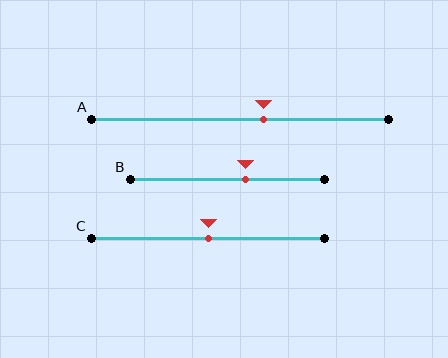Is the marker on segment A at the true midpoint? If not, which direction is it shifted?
No, the marker on segment A is shifted to the right by about 8% of the segment length.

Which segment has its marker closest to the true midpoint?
Segment C has its marker closest to the true midpoint.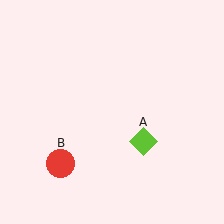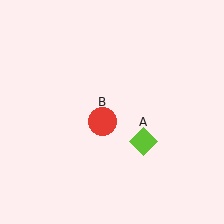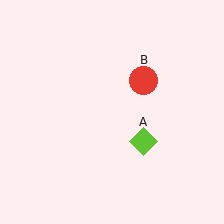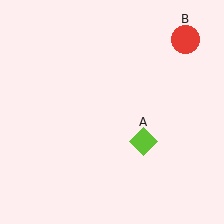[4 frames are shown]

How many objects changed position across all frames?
1 object changed position: red circle (object B).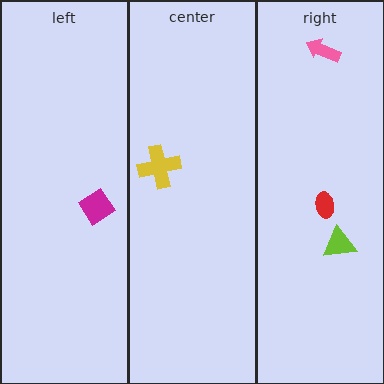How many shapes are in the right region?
3.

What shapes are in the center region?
The yellow cross.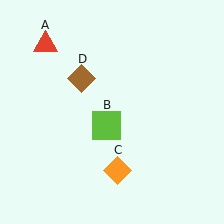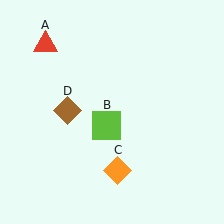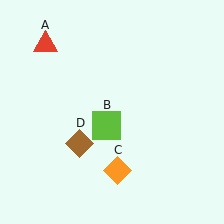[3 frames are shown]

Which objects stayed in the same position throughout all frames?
Red triangle (object A) and lime square (object B) and orange diamond (object C) remained stationary.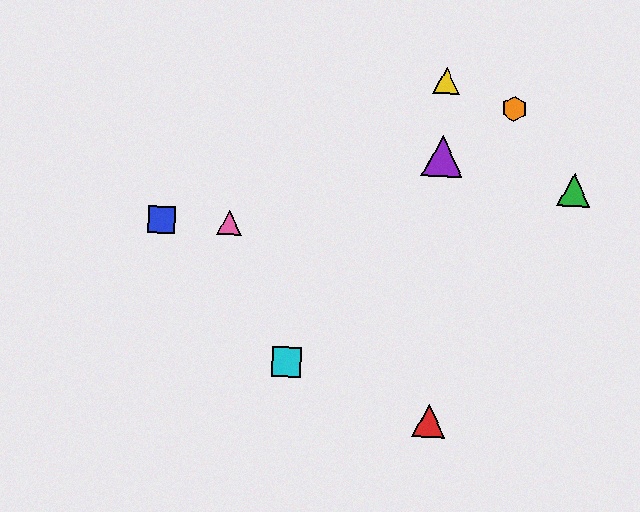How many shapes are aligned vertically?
3 shapes (the red triangle, the yellow triangle, the purple triangle) are aligned vertically.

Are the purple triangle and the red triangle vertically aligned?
Yes, both are at x≈442.